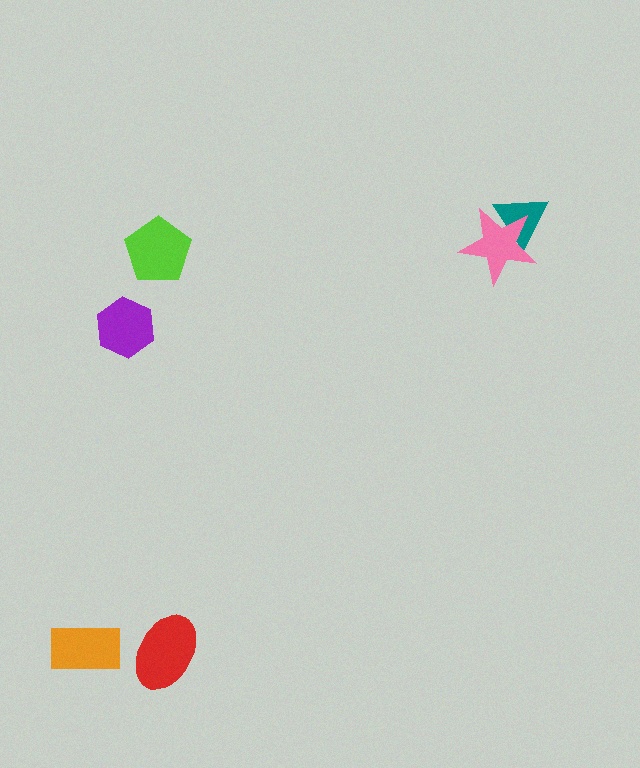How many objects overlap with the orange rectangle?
0 objects overlap with the orange rectangle.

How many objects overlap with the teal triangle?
1 object overlaps with the teal triangle.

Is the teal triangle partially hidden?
Yes, it is partially covered by another shape.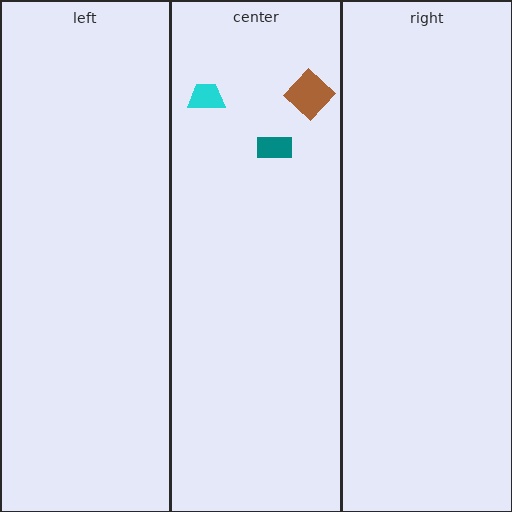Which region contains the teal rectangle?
The center region.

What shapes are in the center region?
The teal rectangle, the cyan trapezoid, the brown diamond.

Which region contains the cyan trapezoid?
The center region.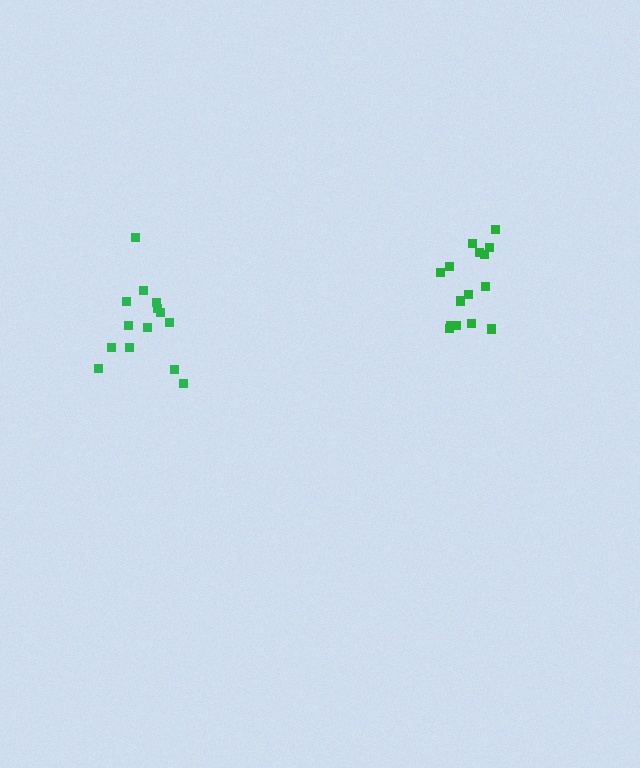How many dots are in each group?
Group 1: 15 dots, Group 2: 14 dots (29 total).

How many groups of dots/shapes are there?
There are 2 groups.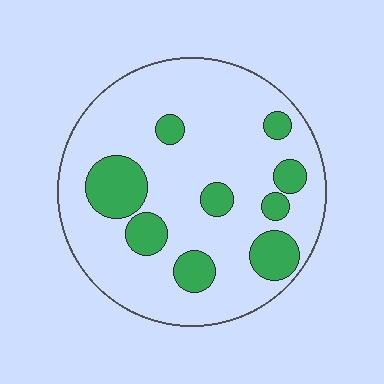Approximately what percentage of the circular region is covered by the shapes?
Approximately 20%.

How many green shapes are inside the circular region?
9.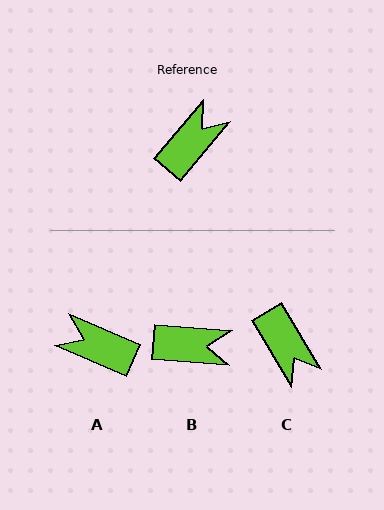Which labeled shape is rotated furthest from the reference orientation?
C, about 109 degrees away.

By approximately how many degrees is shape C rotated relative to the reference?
Approximately 109 degrees clockwise.